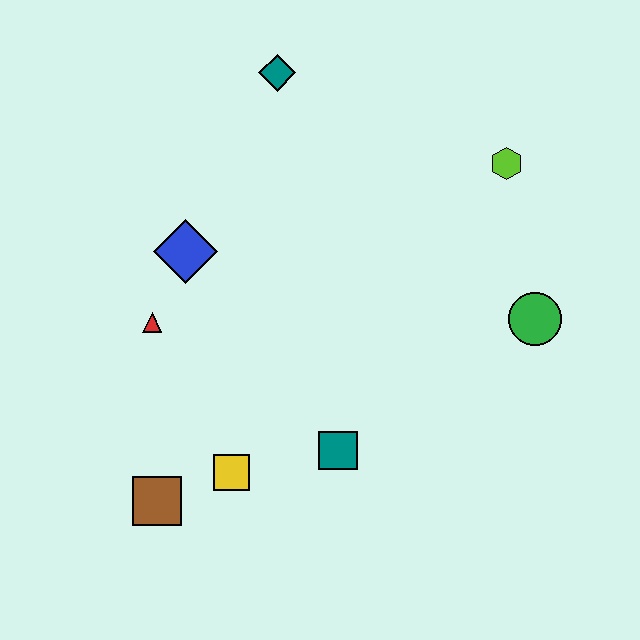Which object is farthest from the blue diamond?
The green circle is farthest from the blue diamond.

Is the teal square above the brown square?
Yes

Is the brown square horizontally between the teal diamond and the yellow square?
No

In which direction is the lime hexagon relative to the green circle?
The lime hexagon is above the green circle.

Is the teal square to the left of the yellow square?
No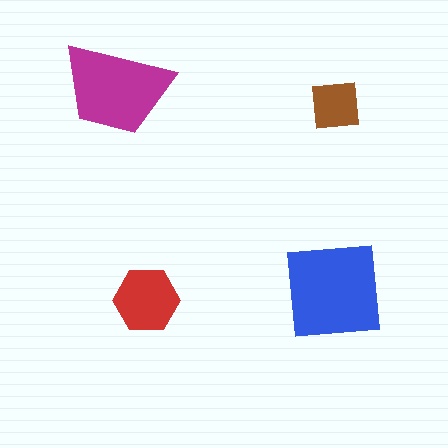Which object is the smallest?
The brown square.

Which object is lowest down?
The red hexagon is bottommost.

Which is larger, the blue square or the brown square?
The blue square.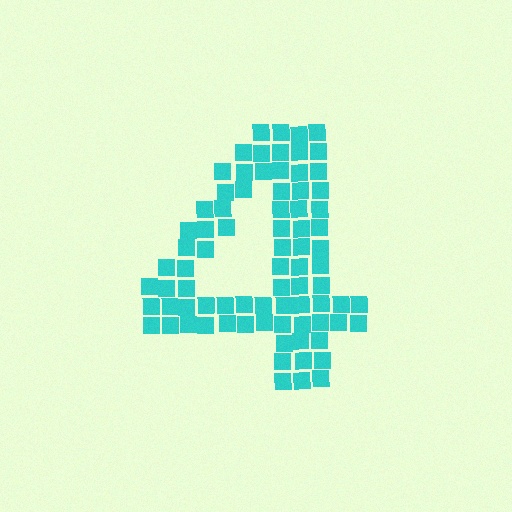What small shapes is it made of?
It is made of small squares.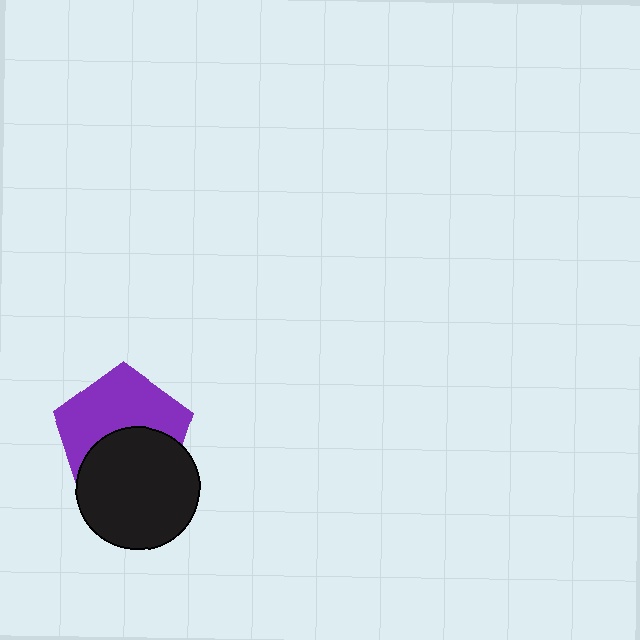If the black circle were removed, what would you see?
You would see the complete purple pentagon.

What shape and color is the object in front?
The object in front is a black circle.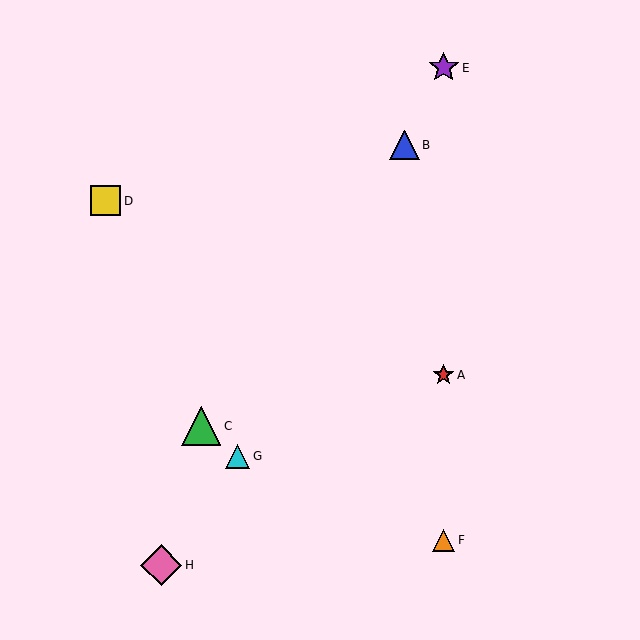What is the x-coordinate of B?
Object B is at x≈404.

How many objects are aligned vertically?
3 objects (A, E, F) are aligned vertically.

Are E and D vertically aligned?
No, E is at x≈444 and D is at x≈106.